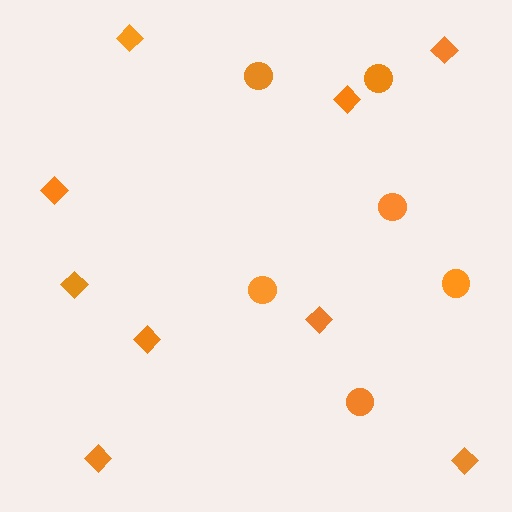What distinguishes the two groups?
There are 2 groups: one group of circles (6) and one group of diamonds (9).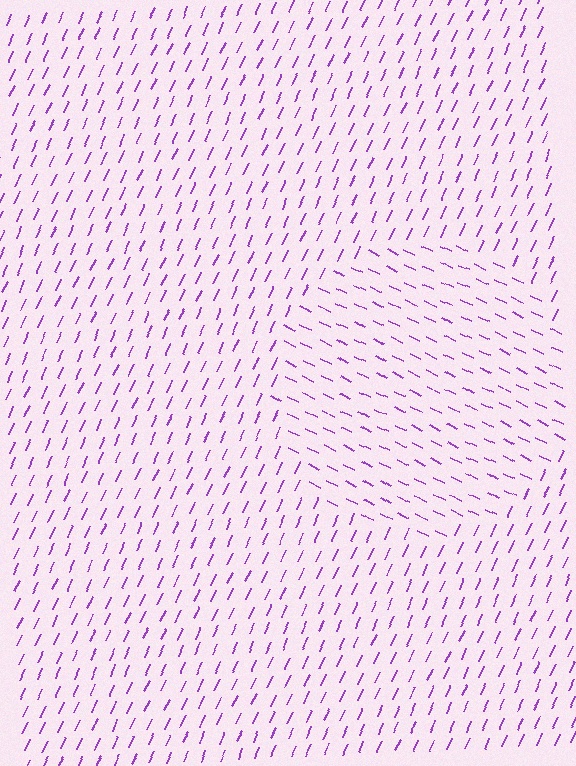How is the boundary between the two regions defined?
The boundary is defined purely by a change in line orientation (approximately 89 degrees difference). All lines are the same color and thickness.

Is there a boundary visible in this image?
Yes, there is a texture boundary formed by a change in line orientation.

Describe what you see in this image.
The image is filled with small purple line segments. A circle region in the image has lines oriented differently from the surrounding lines, creating a visible texture boundary.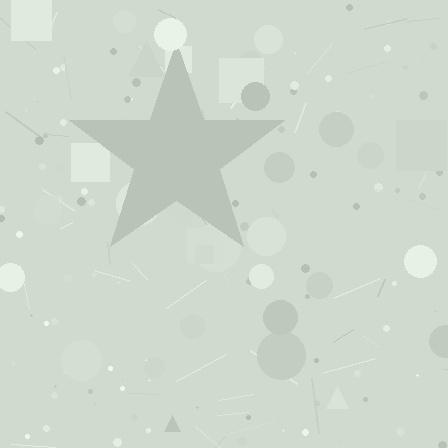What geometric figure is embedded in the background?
A star is embedded in the background.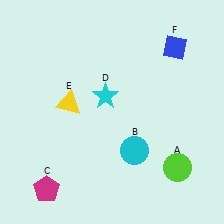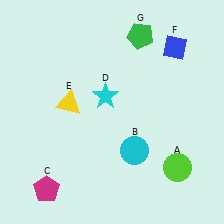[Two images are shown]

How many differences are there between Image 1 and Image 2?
There is 1 difference between the two images.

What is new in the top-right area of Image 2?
A green pentagon (G) was added in the top-right area of Image 2.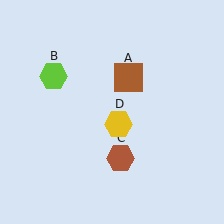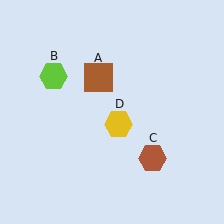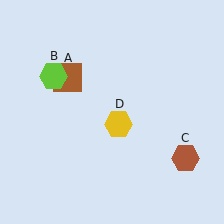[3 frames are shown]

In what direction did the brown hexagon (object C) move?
The brown hexagon (object C) moved right.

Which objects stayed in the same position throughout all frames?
Lime hexagon (object B) and yellow hexagon (object D) remained stationary.